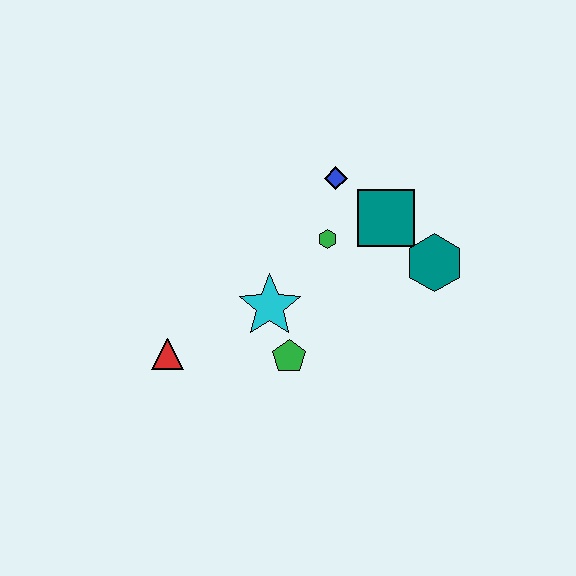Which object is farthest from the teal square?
The red triangle is farthest from the teal square.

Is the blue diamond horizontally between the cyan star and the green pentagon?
No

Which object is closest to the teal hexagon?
The teal square is closest to the teal hexagon.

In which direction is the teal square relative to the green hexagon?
The teal square is to the right of the green hexagon.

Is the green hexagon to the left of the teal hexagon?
Yes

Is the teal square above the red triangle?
Yes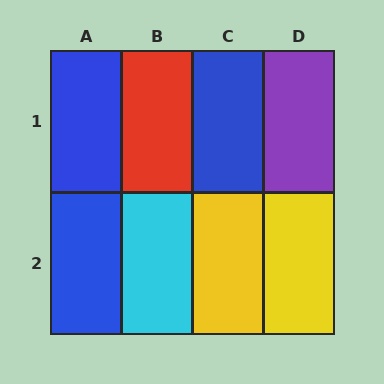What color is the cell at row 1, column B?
Red.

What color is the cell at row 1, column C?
Blue.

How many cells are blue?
3 cells are blue.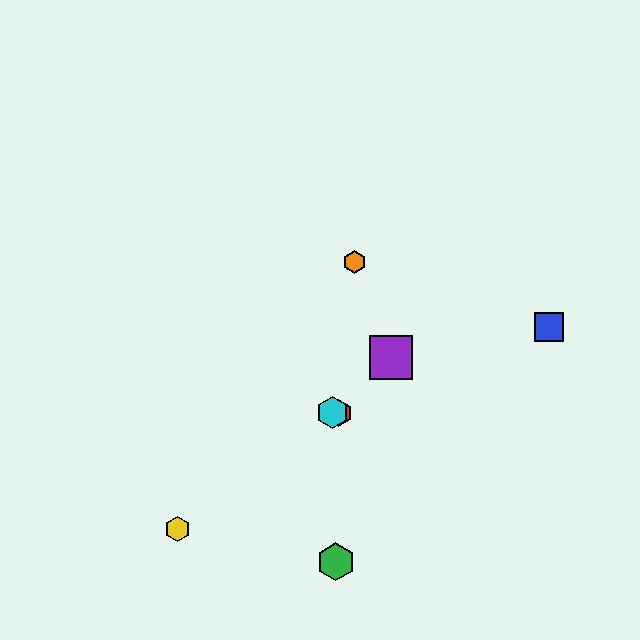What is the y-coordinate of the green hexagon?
The green hexagon is at y≈562.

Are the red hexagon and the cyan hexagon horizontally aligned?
Yes, both are at y≈413.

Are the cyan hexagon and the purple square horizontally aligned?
No, the cyan hexagon is at y≈413 and the purple square is at y≈358.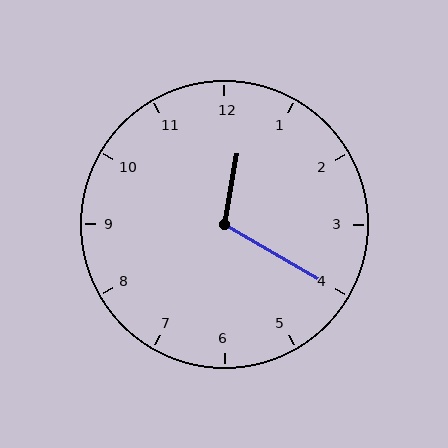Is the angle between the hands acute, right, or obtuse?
It is obtuse.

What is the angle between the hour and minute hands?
Approximately 110 degrees.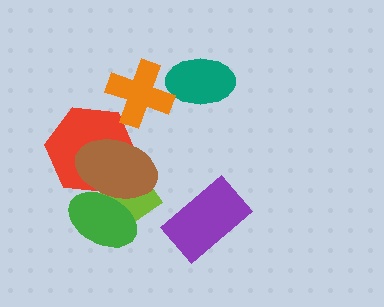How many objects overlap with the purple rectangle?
0 objects overlap with the purple rectangle.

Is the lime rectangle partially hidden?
Yes, it is partially covered by another shape.